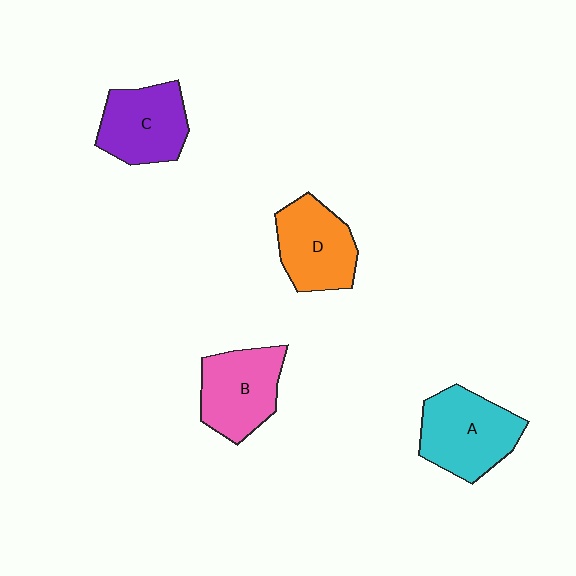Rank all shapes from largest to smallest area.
From largest to smallest: A (cyan), B (pink), D (orange), C (purple).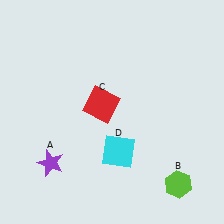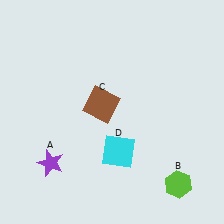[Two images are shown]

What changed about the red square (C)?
In Image 1, C is red. In Image 2, it changed to brown.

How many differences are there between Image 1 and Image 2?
There is 1 difference between the two images.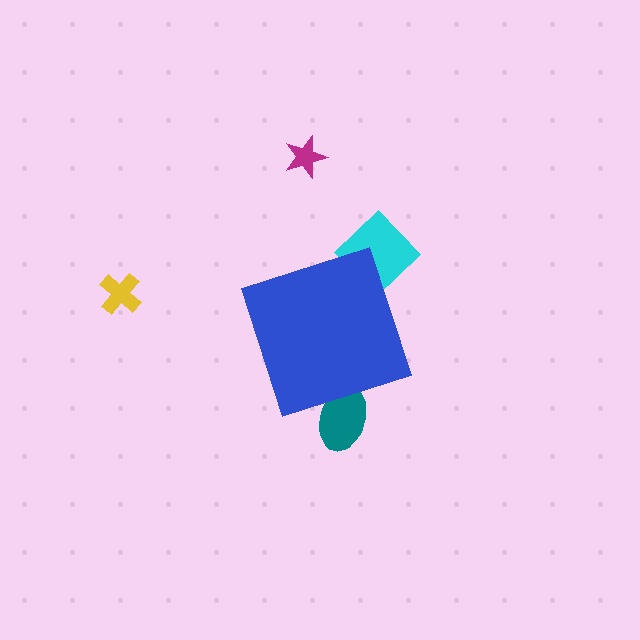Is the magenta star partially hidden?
No, the magenta star is fully visible.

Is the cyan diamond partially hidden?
Yes, the cyan diamond is partially hidden behind the blue diamond.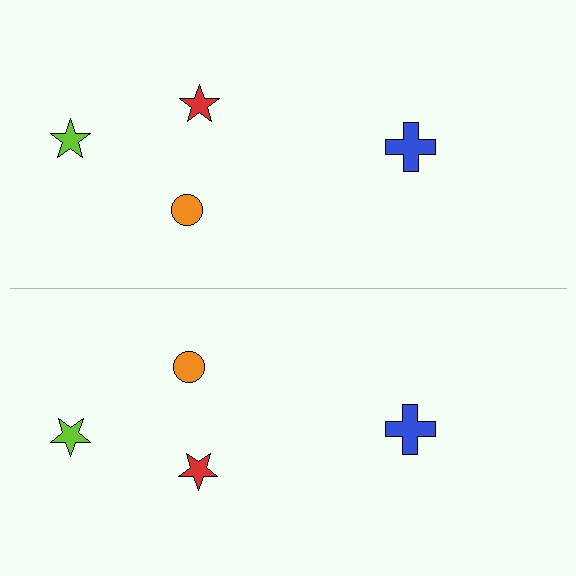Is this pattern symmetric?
Yes, this pattern has bilateral (reflection) symmetry.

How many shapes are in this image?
There are 8 shapes in this image.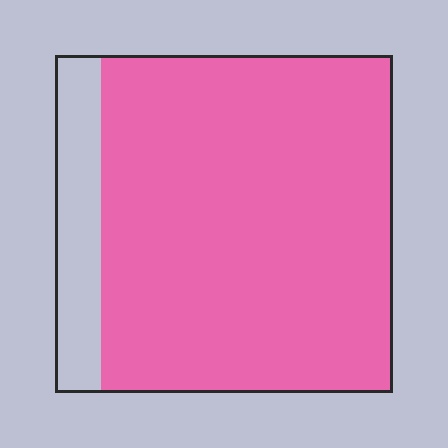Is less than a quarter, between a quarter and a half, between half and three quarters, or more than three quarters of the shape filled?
More than three quarters.